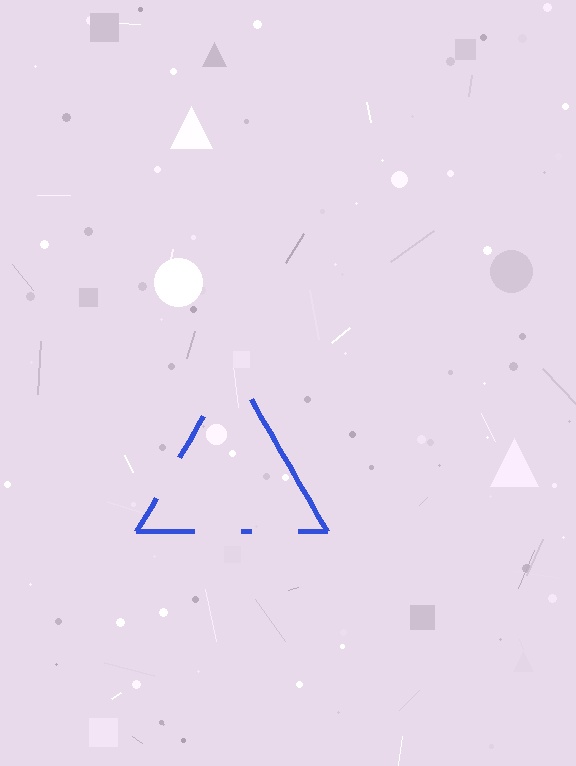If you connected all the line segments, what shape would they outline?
They would outline a triangle.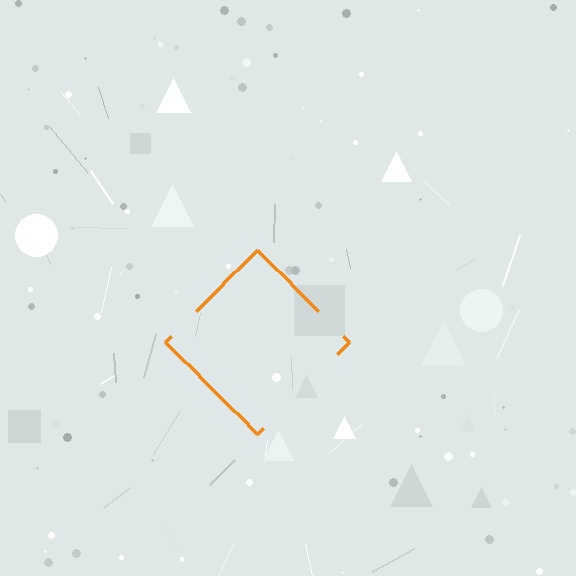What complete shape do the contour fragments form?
The contour fragments form a diamond.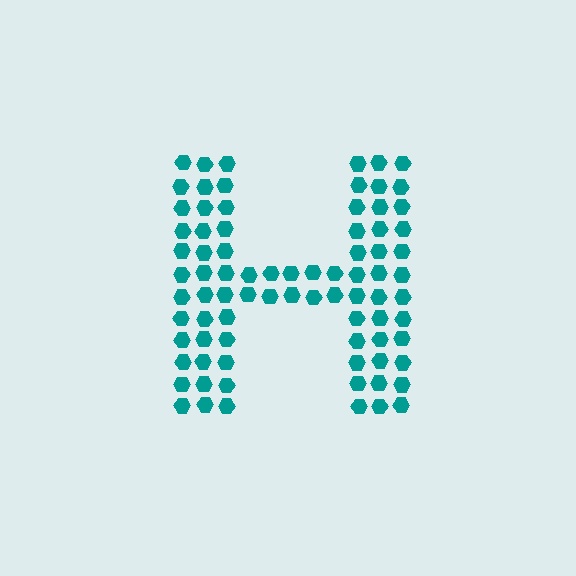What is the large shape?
The large shape is the letter H.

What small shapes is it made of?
It is made of small hexagons.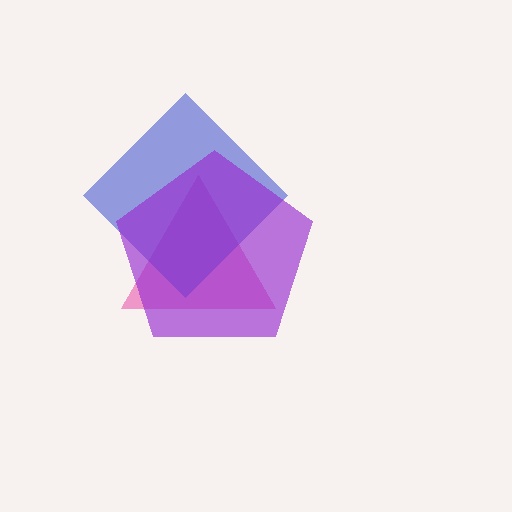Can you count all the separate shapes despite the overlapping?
Yes, there are 3 separate shapes.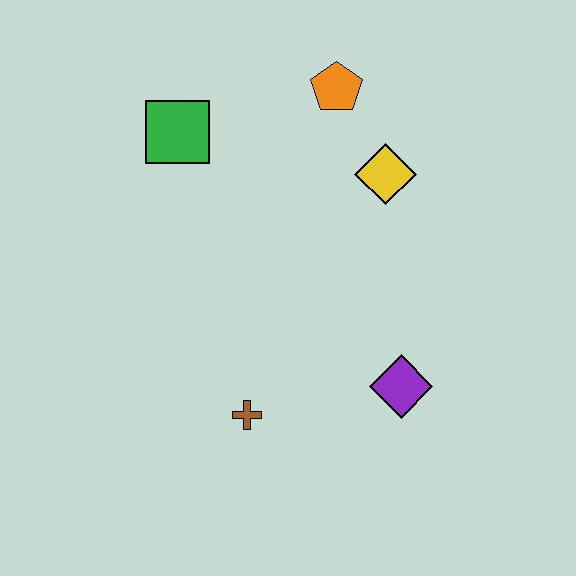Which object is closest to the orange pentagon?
The yellow diamond is closest to the orange pentagon.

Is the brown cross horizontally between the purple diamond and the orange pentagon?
No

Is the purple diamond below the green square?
Yes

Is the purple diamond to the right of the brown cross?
Yes